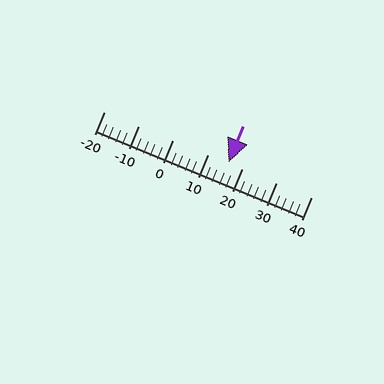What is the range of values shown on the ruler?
The ruler shows values from -20 to 40.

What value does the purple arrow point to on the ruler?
The purple arrow points to approximately 16.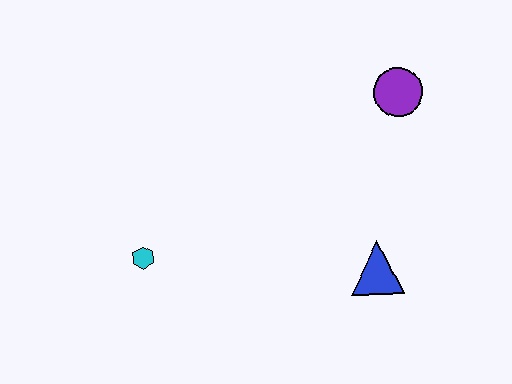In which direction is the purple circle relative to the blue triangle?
The purple circle is above the blue triangle.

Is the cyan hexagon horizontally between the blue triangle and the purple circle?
No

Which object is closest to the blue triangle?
The purple circle is closest to the blue triangle.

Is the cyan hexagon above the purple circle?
No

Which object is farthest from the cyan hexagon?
The purple circle is farthest from the cyan hexagon.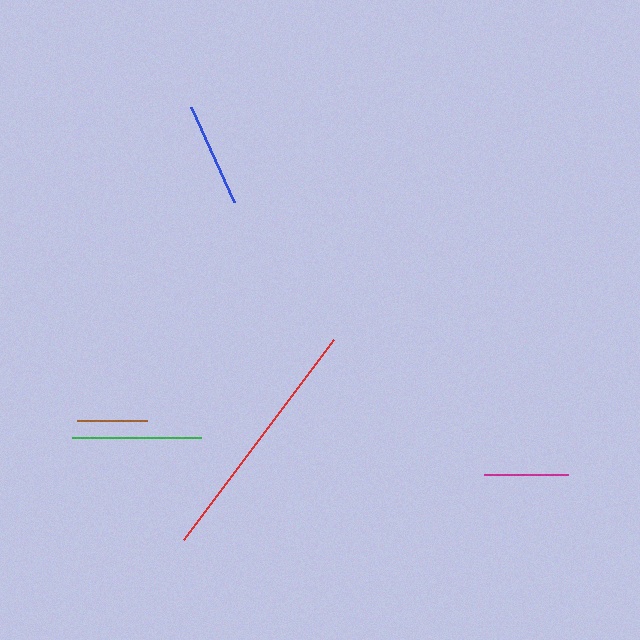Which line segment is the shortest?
The brown line is the shortest at approximately 70 pixels.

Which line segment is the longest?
The red line is the longest at approximately 251 pixels.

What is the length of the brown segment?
The brown segment is approximately 70 pixels long.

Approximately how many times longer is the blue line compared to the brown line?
The blue line is approximately 1.5 times the length of the brown line.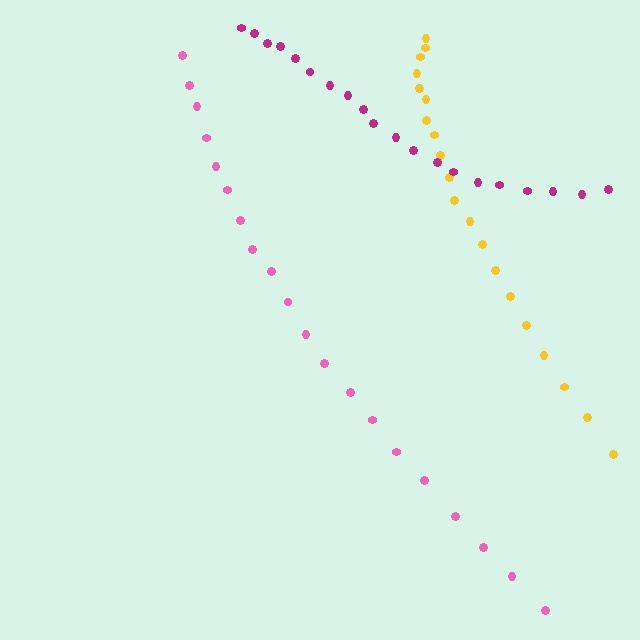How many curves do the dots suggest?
There are 3 distinct paths.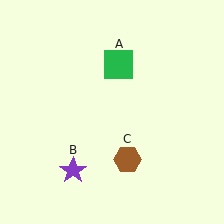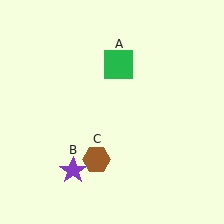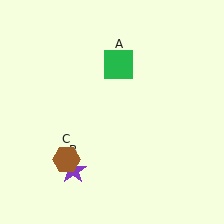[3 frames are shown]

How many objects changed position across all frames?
1 object changed position: brown hexagon (object C).